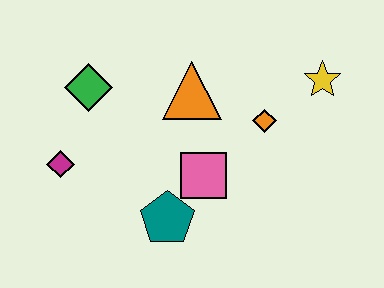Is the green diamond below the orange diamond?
No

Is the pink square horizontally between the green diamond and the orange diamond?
Yes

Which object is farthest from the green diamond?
The yellow star is farthest from the green diamond.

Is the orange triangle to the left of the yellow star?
Yes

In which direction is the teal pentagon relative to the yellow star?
The teal pentagon is to the left of the yellow star.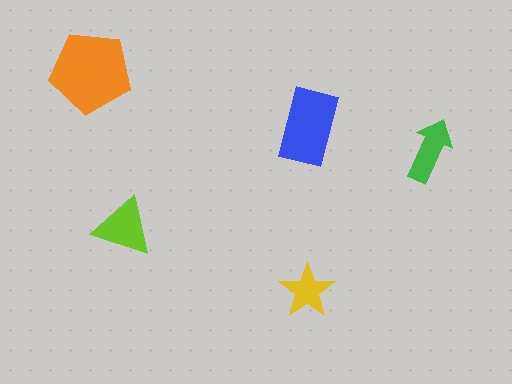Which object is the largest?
The orange pentagon.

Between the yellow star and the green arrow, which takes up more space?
The green arrow.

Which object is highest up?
The orange pentagon is topmost.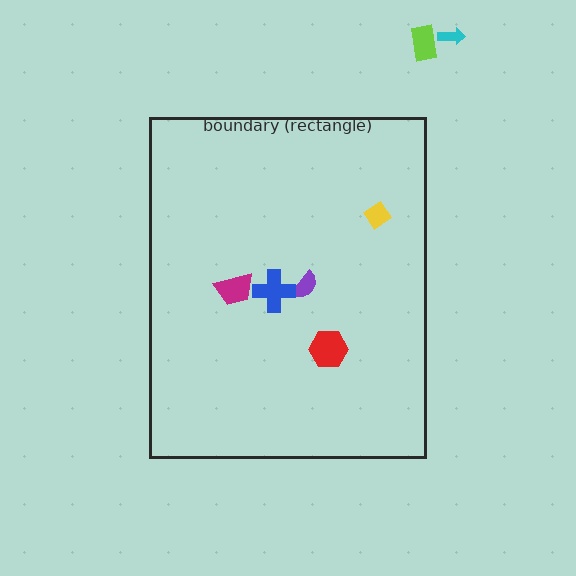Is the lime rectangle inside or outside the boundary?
Outside.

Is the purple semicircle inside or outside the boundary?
Inside.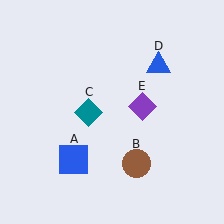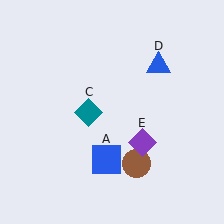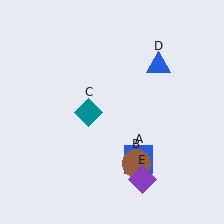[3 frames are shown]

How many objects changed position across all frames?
2 objects changed position: blue square (object A), purple diamond (object E).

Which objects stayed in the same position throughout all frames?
Brown circle (object B) and teal diamond (object C) and blue triangle (object D) remained stationary.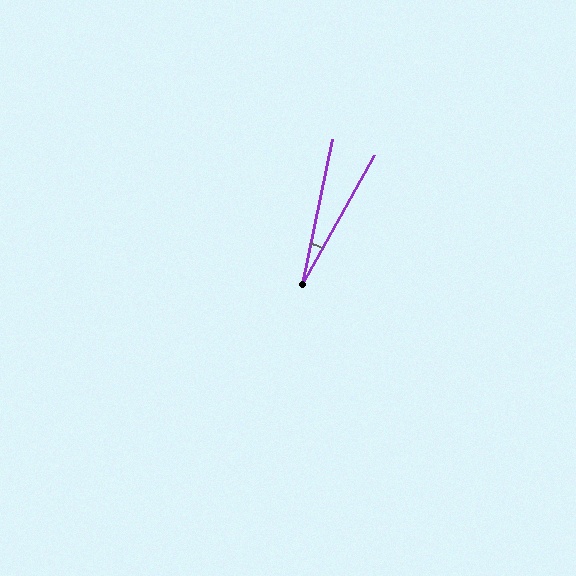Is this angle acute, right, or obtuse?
It is acute.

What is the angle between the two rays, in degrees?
Approximately 17 degrees.